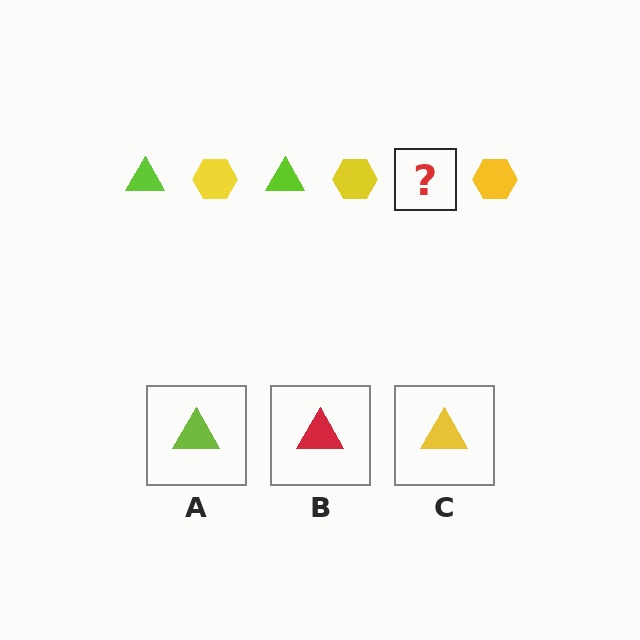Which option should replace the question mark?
Option A.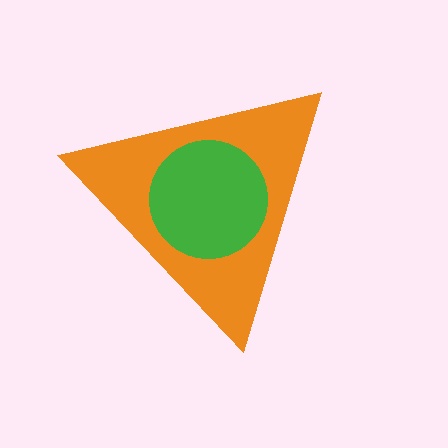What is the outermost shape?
The orange triangle.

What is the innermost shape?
The green circle.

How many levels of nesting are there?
2.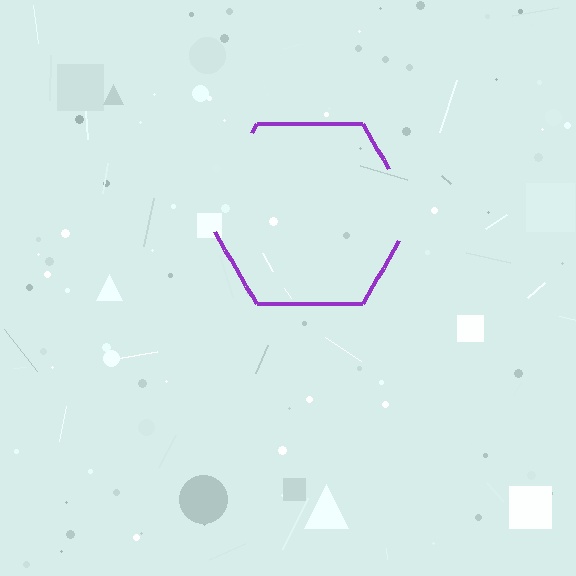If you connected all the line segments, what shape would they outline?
They would outline a hexagon.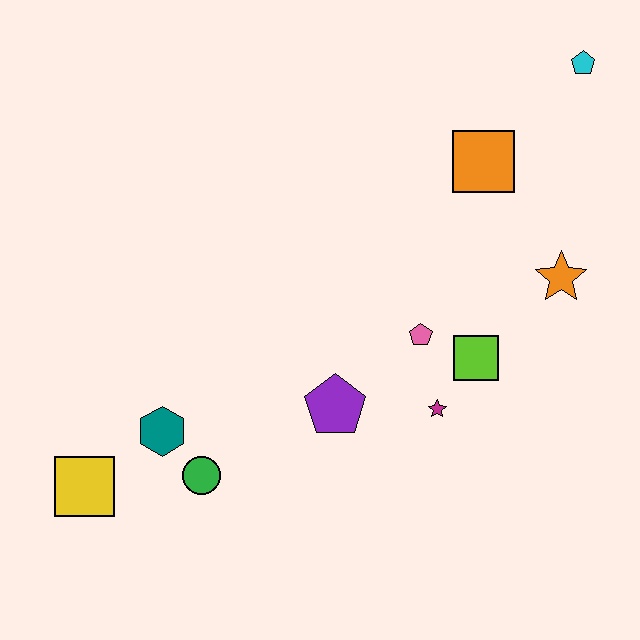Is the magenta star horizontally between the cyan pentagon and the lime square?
No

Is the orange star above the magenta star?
Yes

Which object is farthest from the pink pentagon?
The yellow square is farthest from the pink pentagon.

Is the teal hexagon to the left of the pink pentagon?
Yes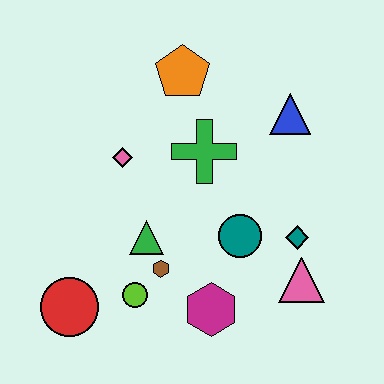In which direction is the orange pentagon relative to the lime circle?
The orange pentagon is above the lime circle.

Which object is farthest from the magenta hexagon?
The orange pentagon is farthest from the magenta hexagon.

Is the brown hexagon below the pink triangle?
No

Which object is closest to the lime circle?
The brown hexagon is closest to the lime circle.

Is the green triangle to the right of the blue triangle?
No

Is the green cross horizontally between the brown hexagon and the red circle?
No